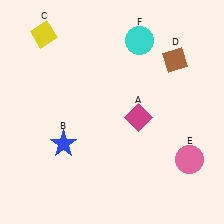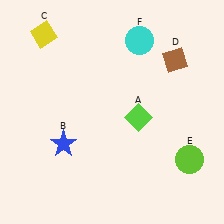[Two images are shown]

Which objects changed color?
A changed from magenta to lime. E changed from pink to lime.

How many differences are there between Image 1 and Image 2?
There are 2 differences between the two images.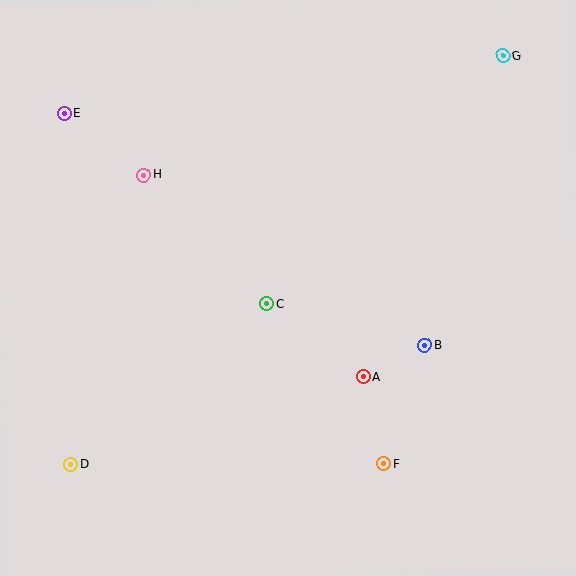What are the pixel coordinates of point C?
Point C is at (267, 304).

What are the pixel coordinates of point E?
Point E is at (64, 114).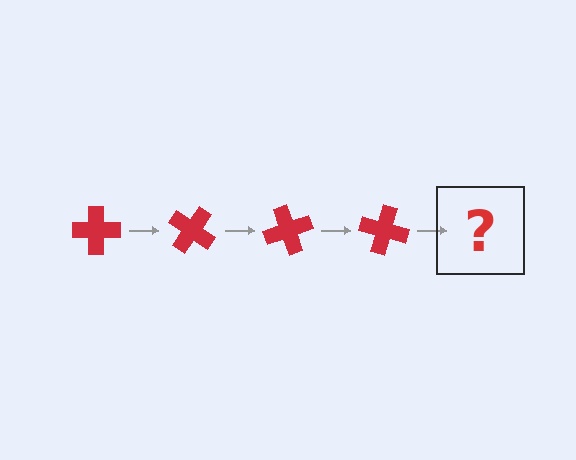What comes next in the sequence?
The next element should be a red cross rotated 140 degrees.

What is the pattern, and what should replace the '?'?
The pattern is that the cross rotates 35 degrees each step. The '?' should be a red cross rotated 140 degrees.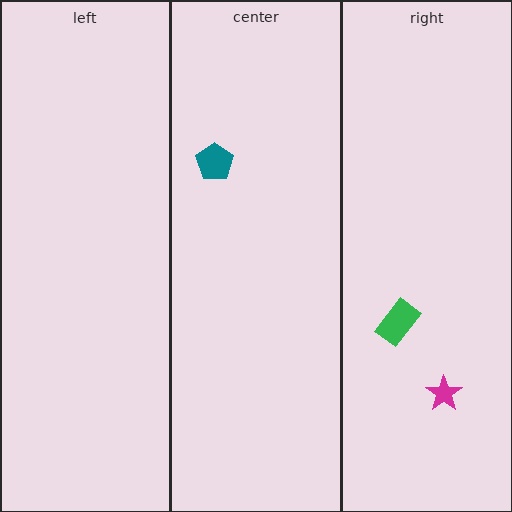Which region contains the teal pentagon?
The center region.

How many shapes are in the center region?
1.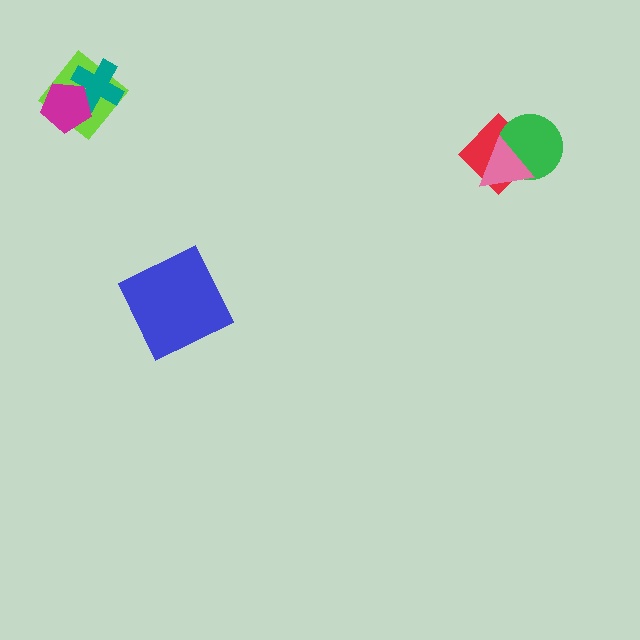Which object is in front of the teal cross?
The magenta pentagon is in front of the teal cross.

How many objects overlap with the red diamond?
2 objects overlap with the red diamond.